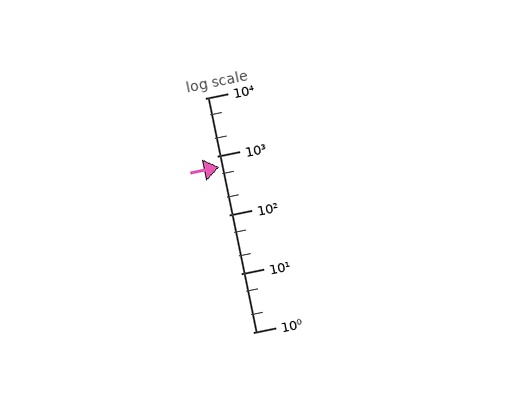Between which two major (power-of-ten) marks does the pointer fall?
The pointer is between 100 and 1000.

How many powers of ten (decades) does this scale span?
The scale spans 4 decades, from 1 to 10000.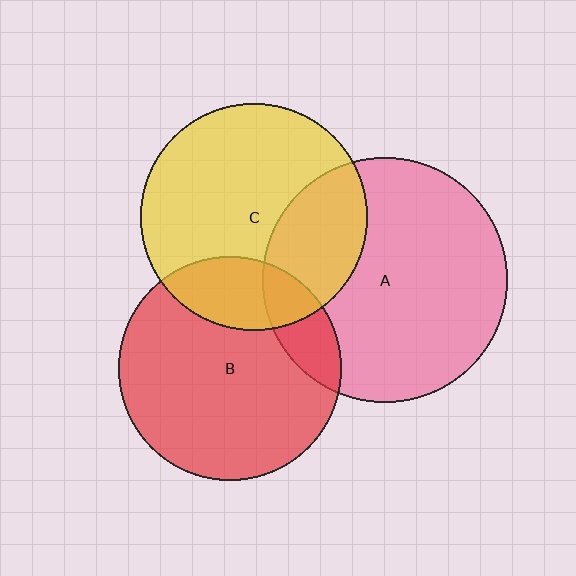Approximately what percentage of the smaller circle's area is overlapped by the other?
Approximately 15%.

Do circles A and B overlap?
Yes.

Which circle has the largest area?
Circle A (pink).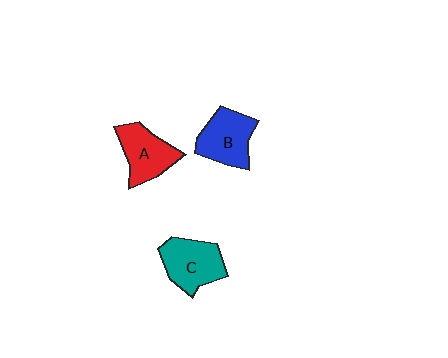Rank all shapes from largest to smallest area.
From largest to smallest: C (teal), B (blue), A (red).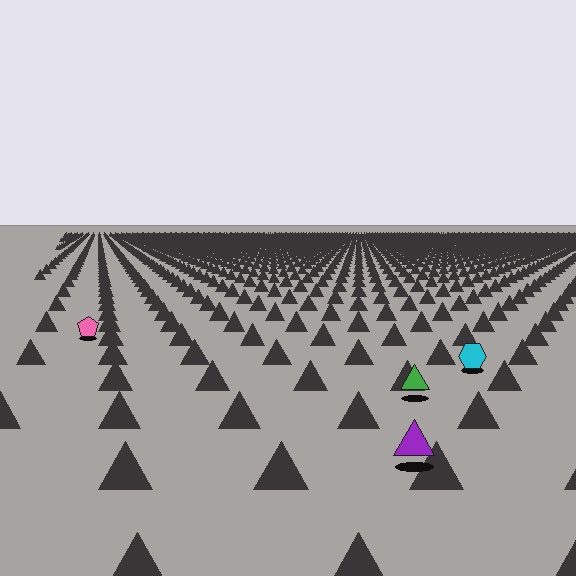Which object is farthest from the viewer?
The pink pentagon is farthest from the viewer. It appears smaller and the ground texture around it is denser.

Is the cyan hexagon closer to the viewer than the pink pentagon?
Yes. The cyan hexagon is closer — you can tell from the texture gradient: the ground texture is coarser near it.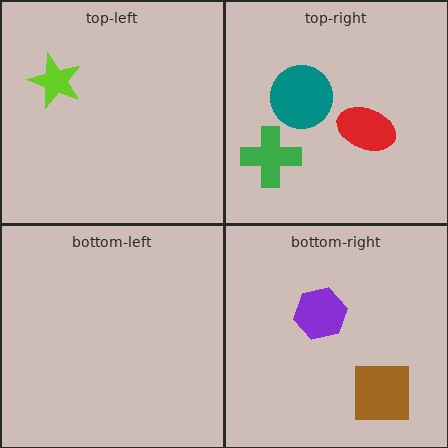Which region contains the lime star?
The top-left region.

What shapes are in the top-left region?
The lime star.